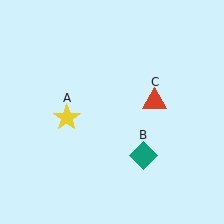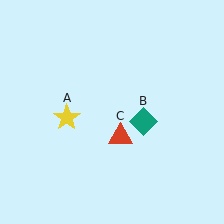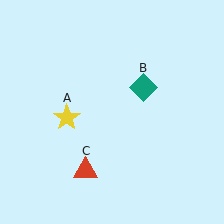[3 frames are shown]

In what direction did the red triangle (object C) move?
The red triangle (object C) moved down and to the left.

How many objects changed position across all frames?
2 objects changed position: teal diamond (object B), red triangle (object C).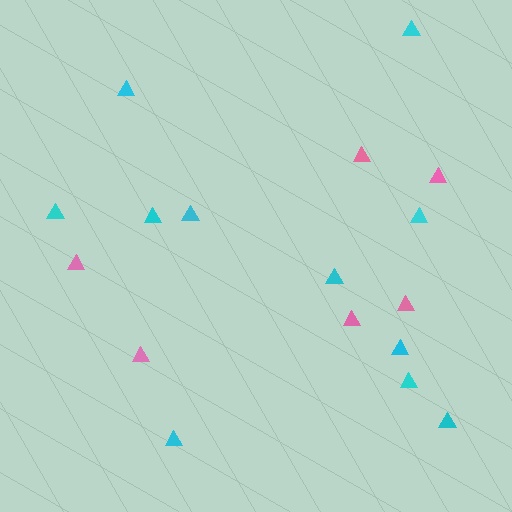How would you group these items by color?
There are 2 groups: one group of pink triangles (6) and one group of cyan triangles (11).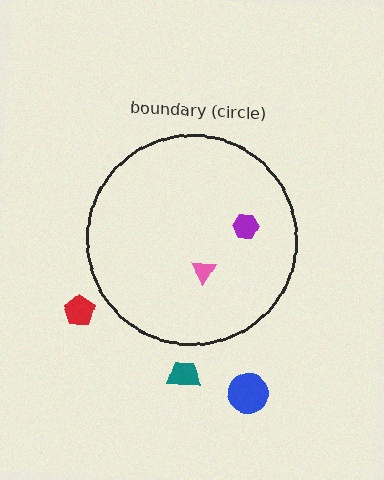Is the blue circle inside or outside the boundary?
Outside.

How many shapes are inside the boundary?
2 inside, 3 outside.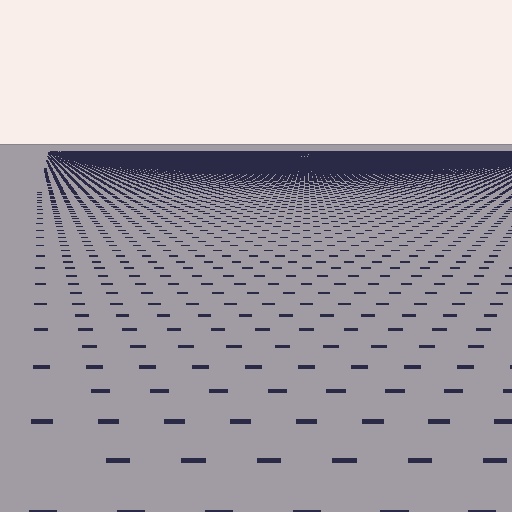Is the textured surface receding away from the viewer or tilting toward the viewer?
The surface is receding away from the viewer. Texture elements get smaller and denser toward the top.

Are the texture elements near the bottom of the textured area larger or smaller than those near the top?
Larger. Near the bottom, elements are closer to the viewer and appear at a bigger on-screen size.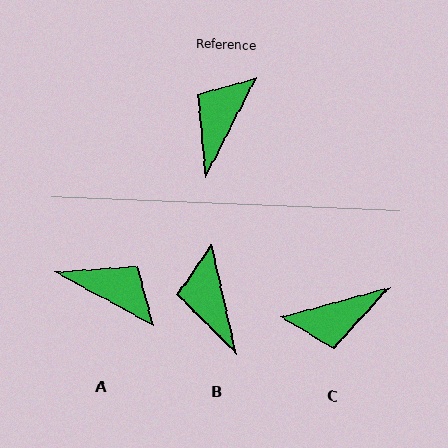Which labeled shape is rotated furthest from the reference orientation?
C, about 133 degrees away.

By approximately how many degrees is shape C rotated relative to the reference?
Approximately 133 degrees counter-clockwise.